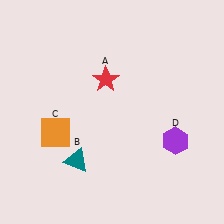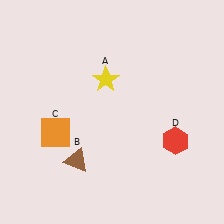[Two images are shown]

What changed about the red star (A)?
In Image 1, A is red. In Image 2, it changed to yellow.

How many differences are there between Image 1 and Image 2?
There are 3 differences between the two images.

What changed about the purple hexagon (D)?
In Image 1, D is purple. In Image 2, it changed to red.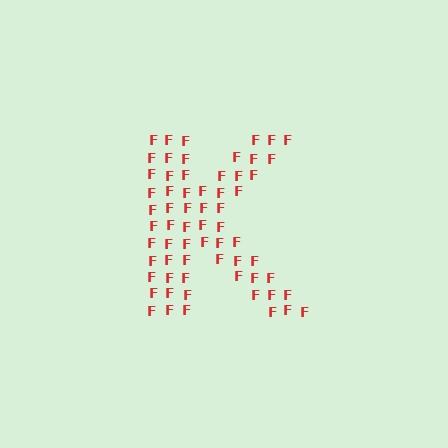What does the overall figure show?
The overall figure shows the letter K.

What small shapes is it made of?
It is made of small letter F's.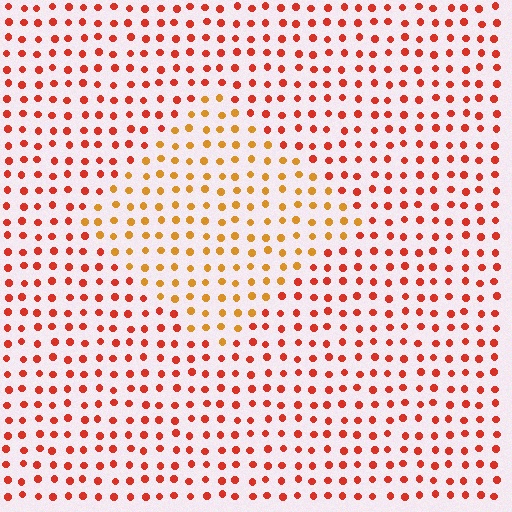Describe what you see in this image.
The image is filled with small red elements in a uniform arrangement. A diamond-shaped region is visible where the elements are tinted to a slightly different hue, forming a subtle color boundary.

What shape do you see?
I see a diamond.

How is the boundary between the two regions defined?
The boundary is defined purely by a slight shift in hue (about 33 degrees). Spacing, size, and orientation are identical on both sides.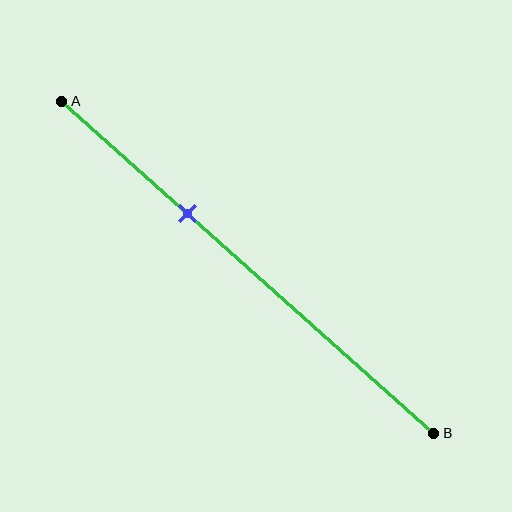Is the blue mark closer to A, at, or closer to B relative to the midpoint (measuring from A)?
The blue mark is closer to point A than the midpoint of segment AB.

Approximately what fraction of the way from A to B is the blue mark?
The blue mark is approximately 35% of the way from A to B.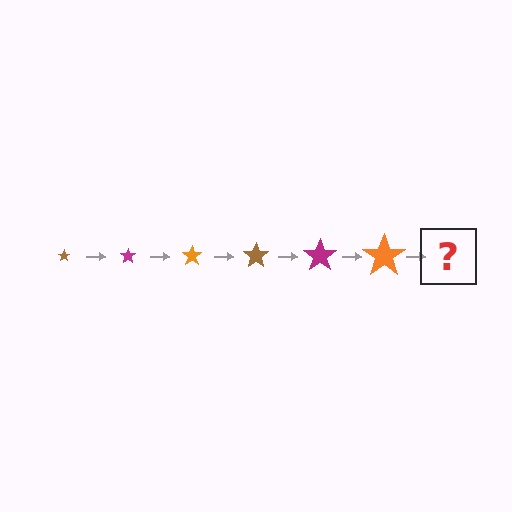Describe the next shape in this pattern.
It should be a brown star, larger than the previous one.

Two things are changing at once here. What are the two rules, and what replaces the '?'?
The two rules are that the star grows larger each step and the color cycles through brown, magenta, and orange. The '?' should be a brown star, larger than the previous one.